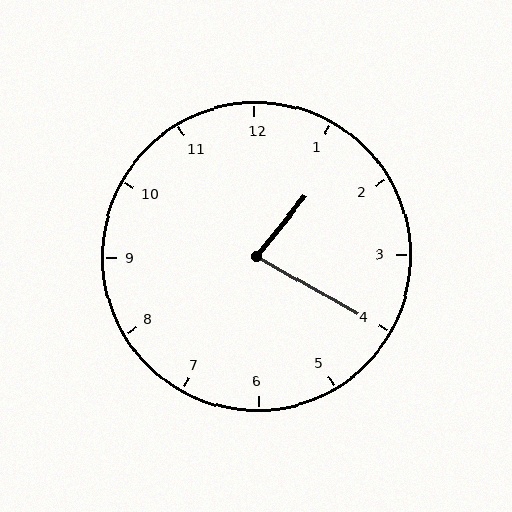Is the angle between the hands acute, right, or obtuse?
It is acute.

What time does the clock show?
1:20.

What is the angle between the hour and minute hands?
Approximately 80 degrees.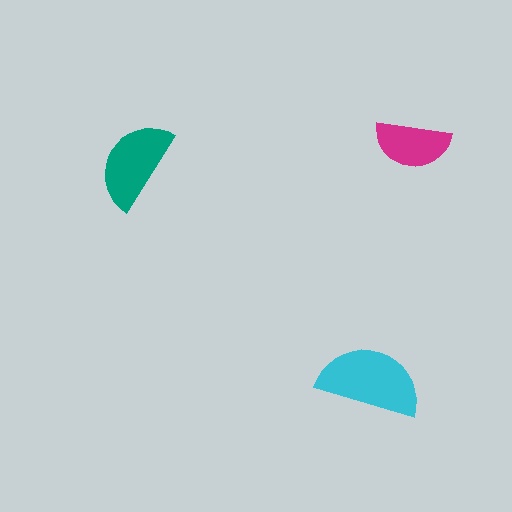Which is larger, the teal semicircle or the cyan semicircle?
The cyan one.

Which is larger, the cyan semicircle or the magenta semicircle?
The cyan one.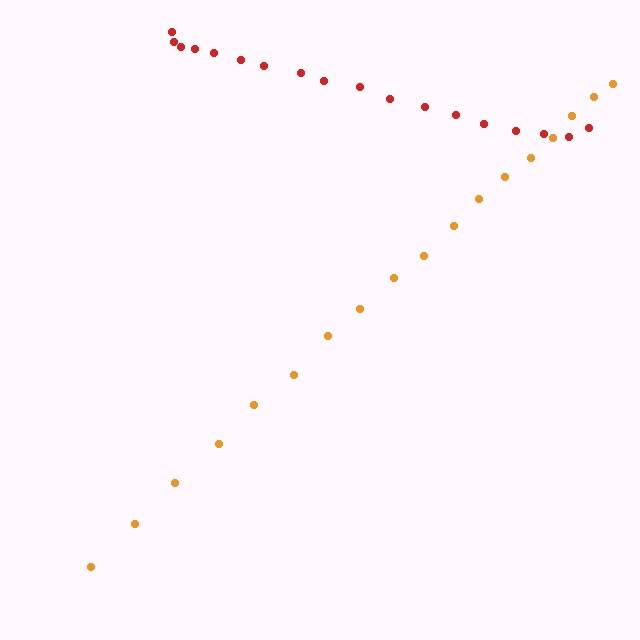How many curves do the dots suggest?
There are 2 distinct paths.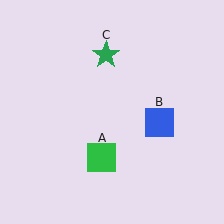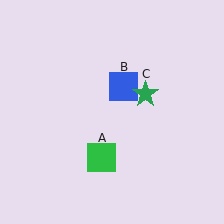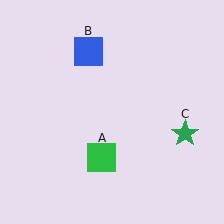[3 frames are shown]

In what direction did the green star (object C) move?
The green star (object C) moved down and to the right.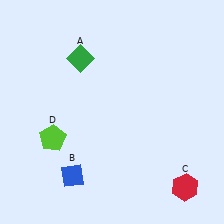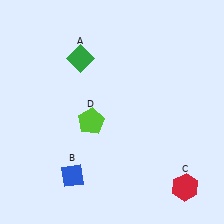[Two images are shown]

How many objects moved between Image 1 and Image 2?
1 object moved between the two images.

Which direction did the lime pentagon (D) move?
The lime pentagon (D) moved right.